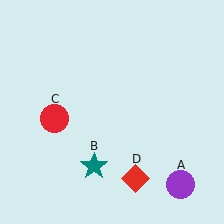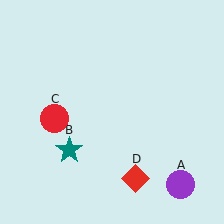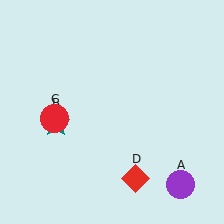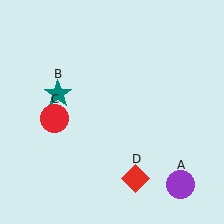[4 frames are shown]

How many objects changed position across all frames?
1 object changed position: teal star (object B).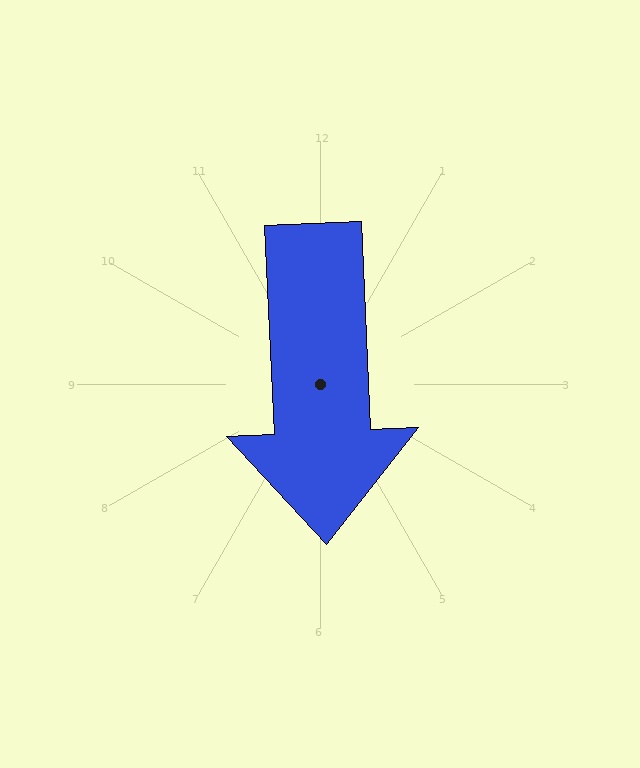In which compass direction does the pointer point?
South.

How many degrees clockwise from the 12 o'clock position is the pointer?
Approximately 177 degrees.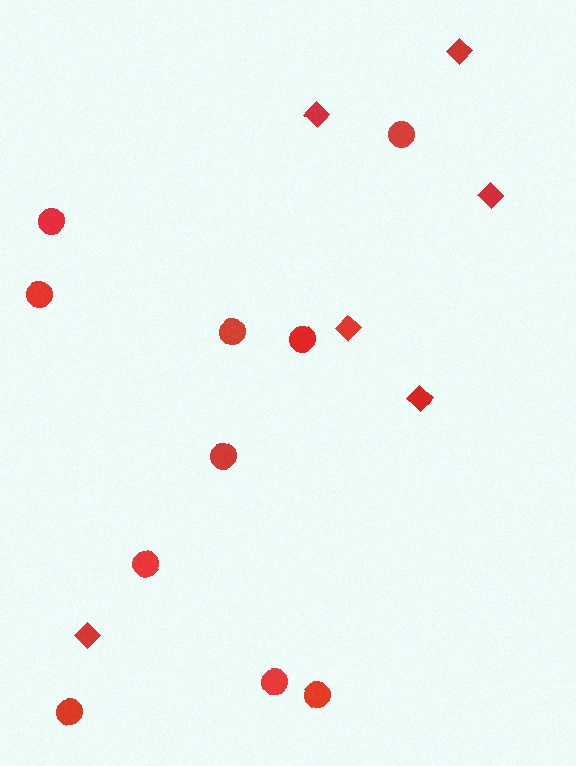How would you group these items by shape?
There are 2 groups: one group of diamonds (6) and one group of circles (10).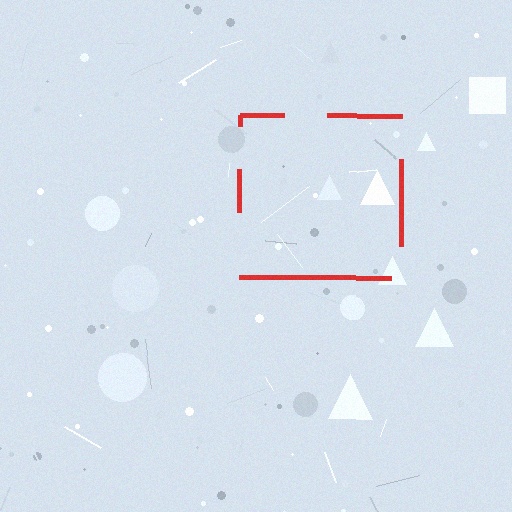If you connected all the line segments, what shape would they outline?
They would outline a square.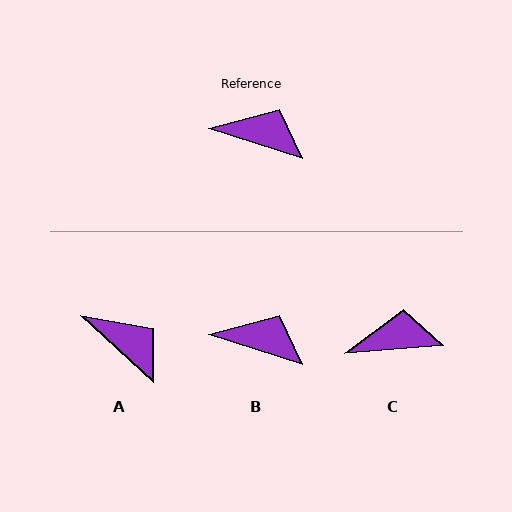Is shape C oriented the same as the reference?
No, it is off by about 22 degrees.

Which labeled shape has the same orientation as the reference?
B.